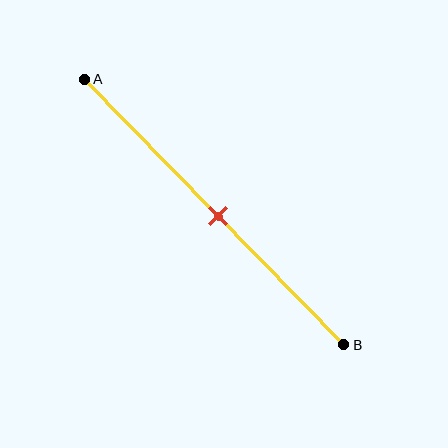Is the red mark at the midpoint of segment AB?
Yes, the mark is approximately at the midpoint.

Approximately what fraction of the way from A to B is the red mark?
The red mark is approximately 50% of the way from A to B.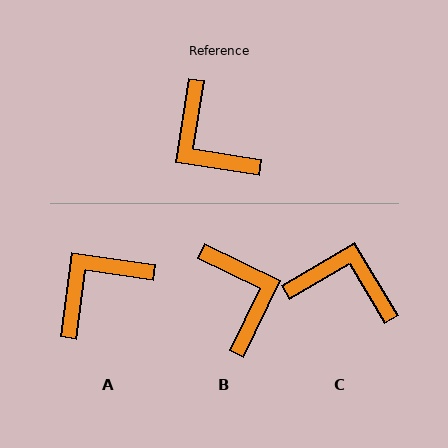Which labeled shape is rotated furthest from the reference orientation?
B, about 163 degrees away.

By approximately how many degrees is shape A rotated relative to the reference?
Approximately 89 degrees clockwise.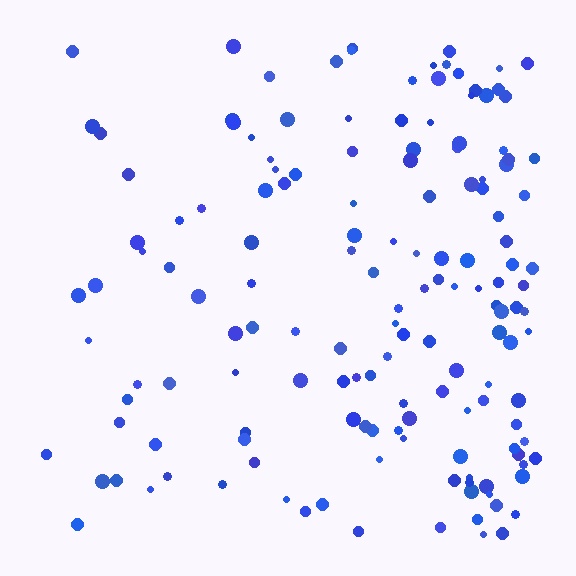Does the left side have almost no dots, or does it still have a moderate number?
Still a moderate number, just noticeably fewer than the right.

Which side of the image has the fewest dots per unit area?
The left.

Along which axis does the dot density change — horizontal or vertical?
Horizontal.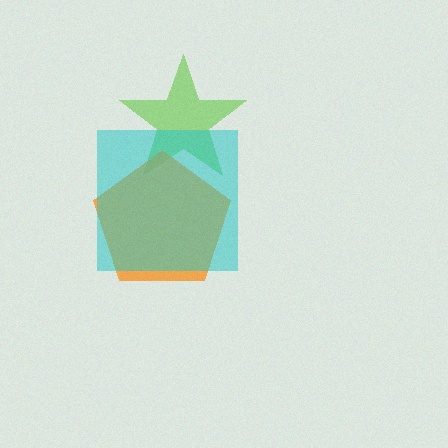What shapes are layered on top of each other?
The layered shapes are: a lime star, an orange pentagon, a cyan square.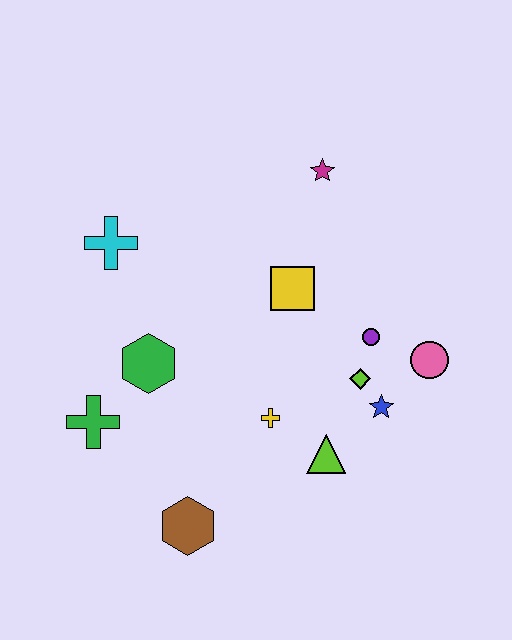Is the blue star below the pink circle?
Yes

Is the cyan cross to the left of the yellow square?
Yes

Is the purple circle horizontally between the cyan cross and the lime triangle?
No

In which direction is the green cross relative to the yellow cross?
The green cross is to the left of the yellow cross.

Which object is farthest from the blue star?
The cyan cross is farthest from the blue star.